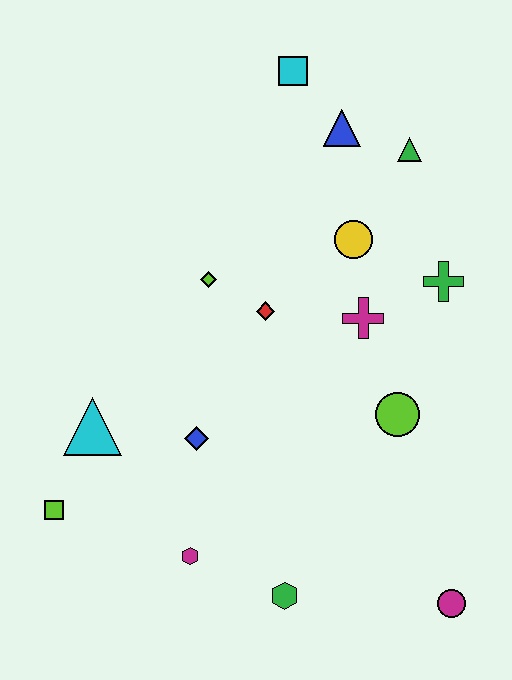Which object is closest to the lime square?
The cyan triangle is closest to the lime square.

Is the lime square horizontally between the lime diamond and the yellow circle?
No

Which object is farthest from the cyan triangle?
The green triangle is farthest from the cyan triangle.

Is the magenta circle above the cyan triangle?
No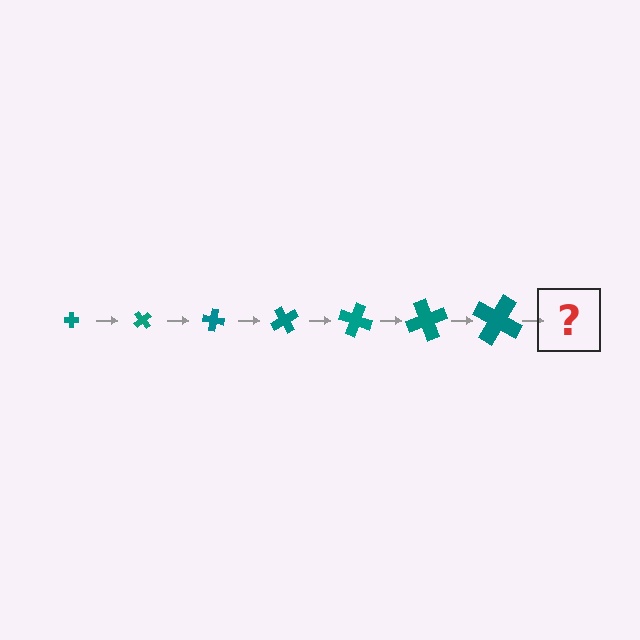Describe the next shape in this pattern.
It should be a cross, larger than the previous one and rotated 350 degrees from the start.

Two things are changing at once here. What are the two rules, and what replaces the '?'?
The two rules are that the cross grows larger each step and it rotates 50 degrees each step. The '?' should be a cross, larger than the previous one and rotated 350 degrees from the start.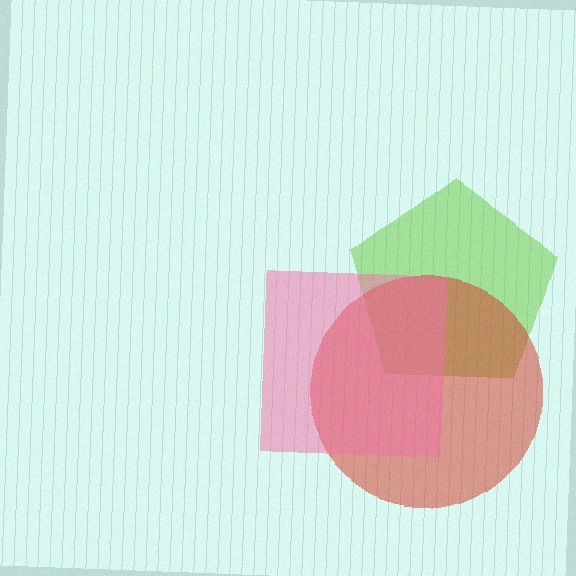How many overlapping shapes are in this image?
There are 3 overlapping shapes in the image.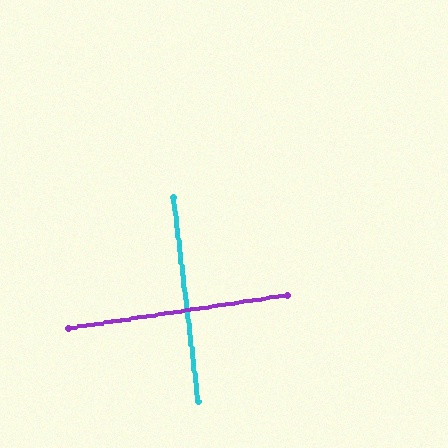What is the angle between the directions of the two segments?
Approximately 88 degrees.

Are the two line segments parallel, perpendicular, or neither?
Perpendicular — they meet at approximately 88°.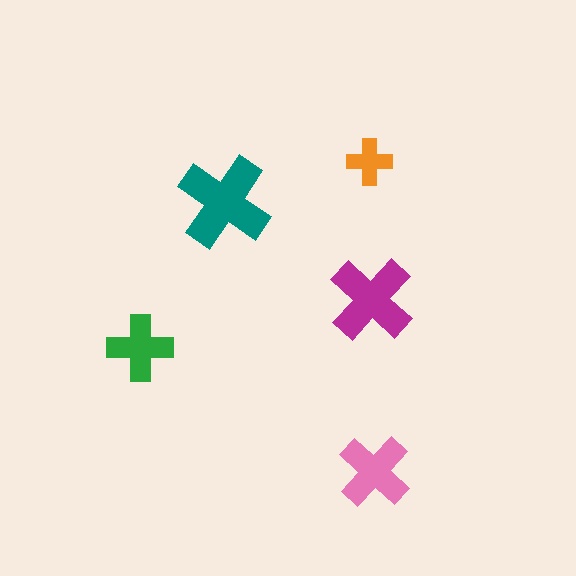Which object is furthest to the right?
The pink cross is rightmost.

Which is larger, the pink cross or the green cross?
The pink one.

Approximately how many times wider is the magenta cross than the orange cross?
About 2 times wider.